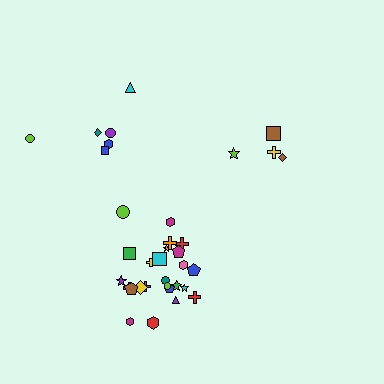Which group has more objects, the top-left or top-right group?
The top-left group.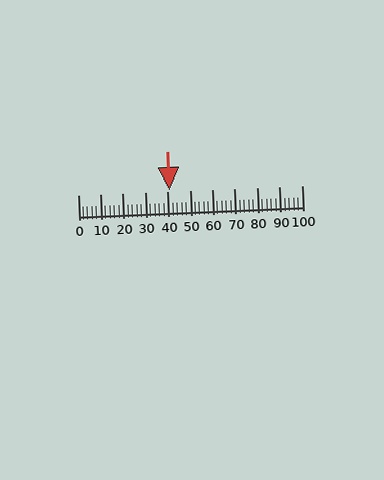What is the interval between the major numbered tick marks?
The major tick marks are spaced 10 units apart.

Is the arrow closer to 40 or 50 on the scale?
The arrow is closer to 40.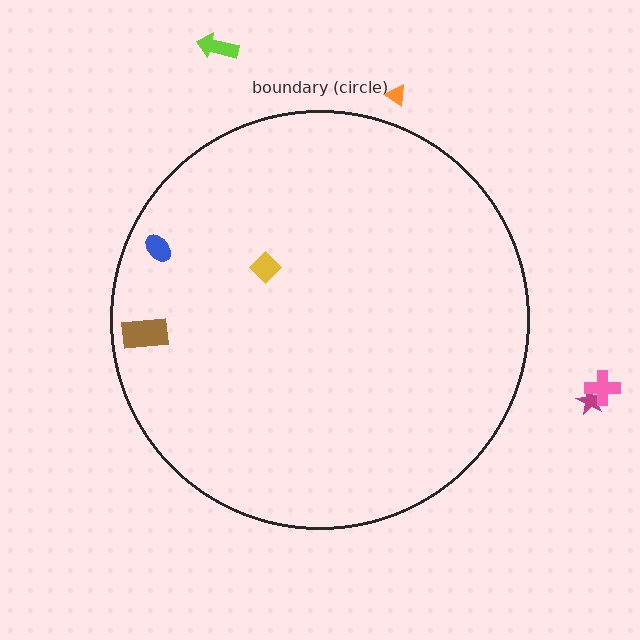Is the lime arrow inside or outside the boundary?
Outside.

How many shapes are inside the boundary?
3 inside, 4 outside.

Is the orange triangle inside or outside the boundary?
Outside.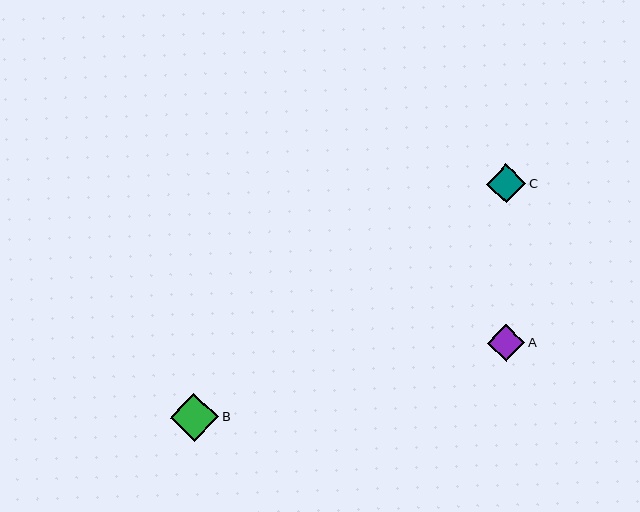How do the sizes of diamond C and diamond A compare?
Diamond C and diamond A are approximately the same size.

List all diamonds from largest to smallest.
From largest to smallest: B, C, A.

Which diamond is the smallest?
Diamond A is the smallest with a size of approximately 37 pixels.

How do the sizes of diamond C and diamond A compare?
Diamond C and diamond A are approximately the same size.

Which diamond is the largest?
Diamond B is the largest with a size of approximately 48 pixels.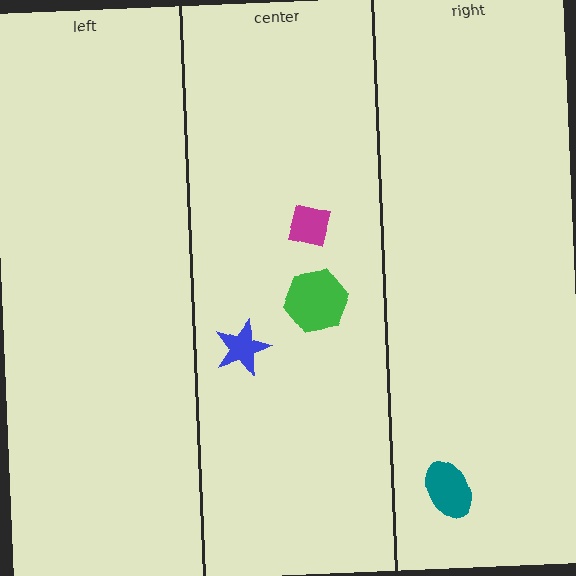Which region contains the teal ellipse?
The right region.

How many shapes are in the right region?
1.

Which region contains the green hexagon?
The center region.